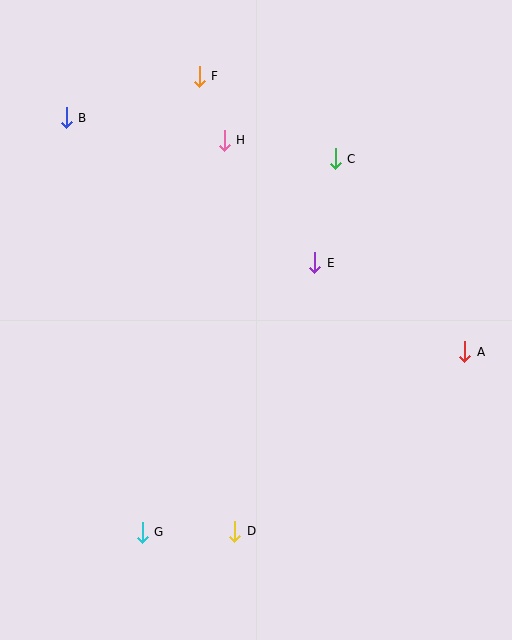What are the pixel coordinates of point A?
Point A is at (464, 352).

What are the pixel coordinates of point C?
Point C is at (335, 159).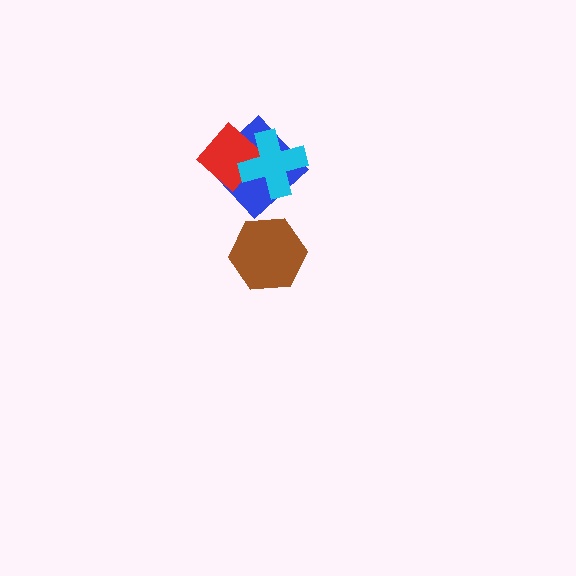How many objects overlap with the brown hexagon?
0 objects overlap with the brown hexagon.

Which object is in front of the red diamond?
The cyan cross is in front of the red diamond.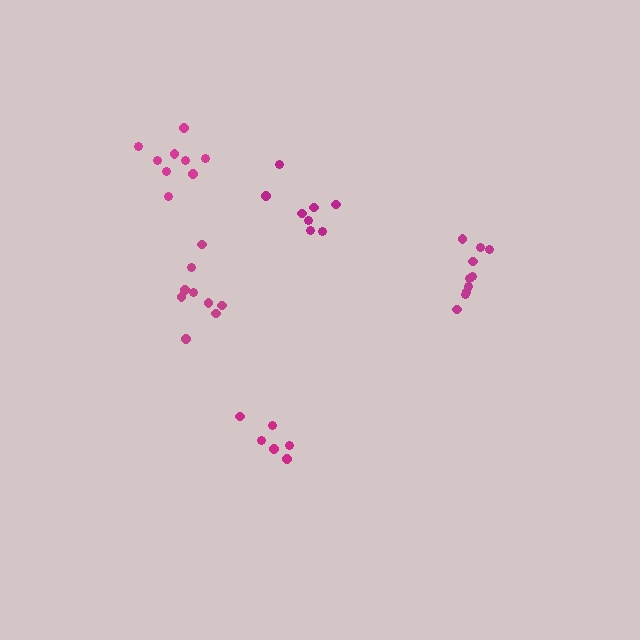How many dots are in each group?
Group 1: 6 dots, Group 2: 10 dots, Group 3: 9 dots, Group 4: 9 dots, Group 5: 8 dots (42 total).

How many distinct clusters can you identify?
There are 5 distinct clusters.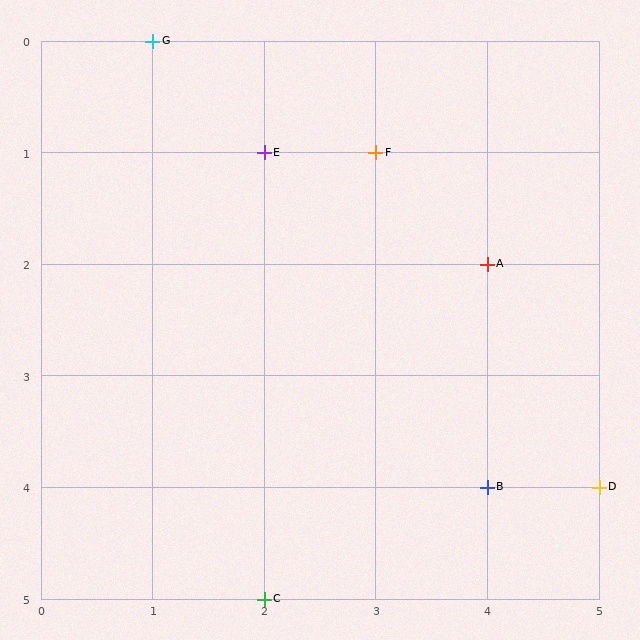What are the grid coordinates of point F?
Point F is at grid coordinates (3, 1).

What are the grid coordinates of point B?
Point B is at grid coordinates (4, 4).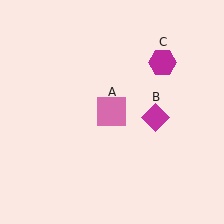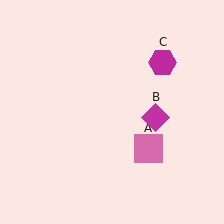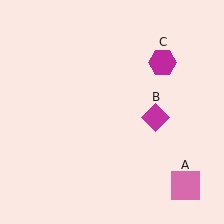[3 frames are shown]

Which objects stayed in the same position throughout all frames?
Magenta diamond (object B) and magenta hexagon (object C) remained stationary.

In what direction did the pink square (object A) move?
The pink square (object A) moved down and to the right.